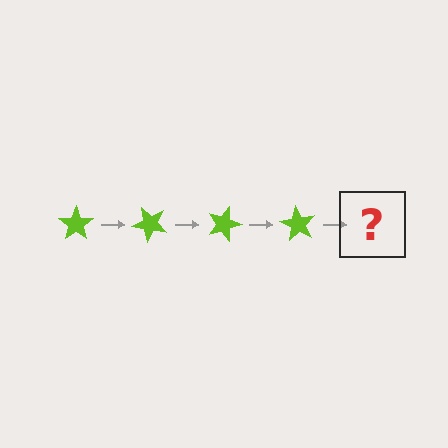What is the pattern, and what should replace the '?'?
The pattern is that the star rotates 45 degrees each step. The '?' should be a lime star rotated 180 degrees.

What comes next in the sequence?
The next element should be a lime star rotated 180 degrees.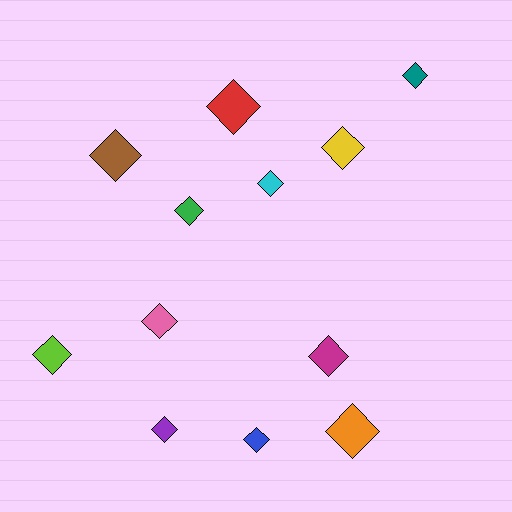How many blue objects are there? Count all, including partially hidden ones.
There is 1 blue object.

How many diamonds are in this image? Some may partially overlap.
There are 12 diamonds.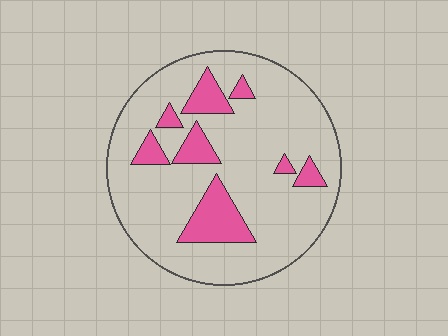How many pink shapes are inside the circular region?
8.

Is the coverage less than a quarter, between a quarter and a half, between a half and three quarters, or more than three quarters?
Less than a quarter.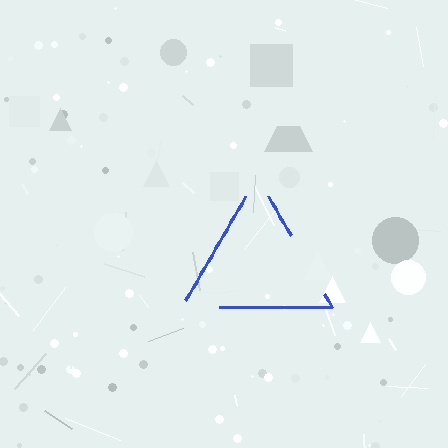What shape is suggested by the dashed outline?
The dashed outline suggests a triangle.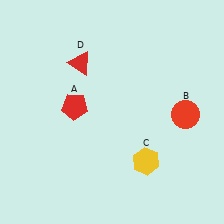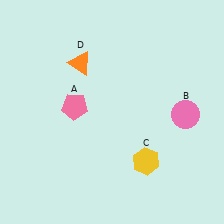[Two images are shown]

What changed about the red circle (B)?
In Image 1, B is red. In Image 2, it changed to pink.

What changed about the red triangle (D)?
In Image 1, D is red. In Image 2, it changed to orange.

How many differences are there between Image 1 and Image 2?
There are 3 differences between the two images.